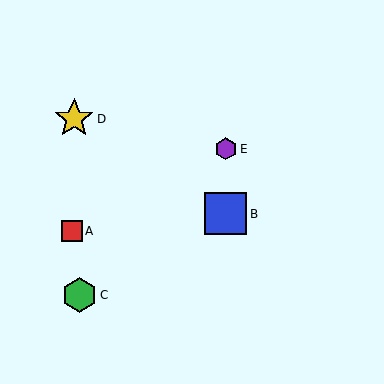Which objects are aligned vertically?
Objects B, E are aligned vertically.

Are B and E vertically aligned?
Yes, both are at x≈226.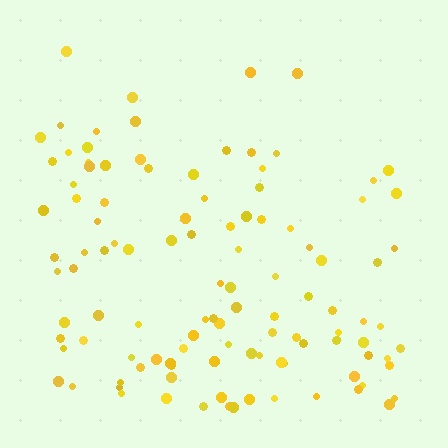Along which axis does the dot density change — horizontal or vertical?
Vertical.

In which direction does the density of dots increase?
From top to bottom, with the bottom side densest.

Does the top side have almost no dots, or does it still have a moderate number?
Still a moderate number, just noticeably fewer than the bottom.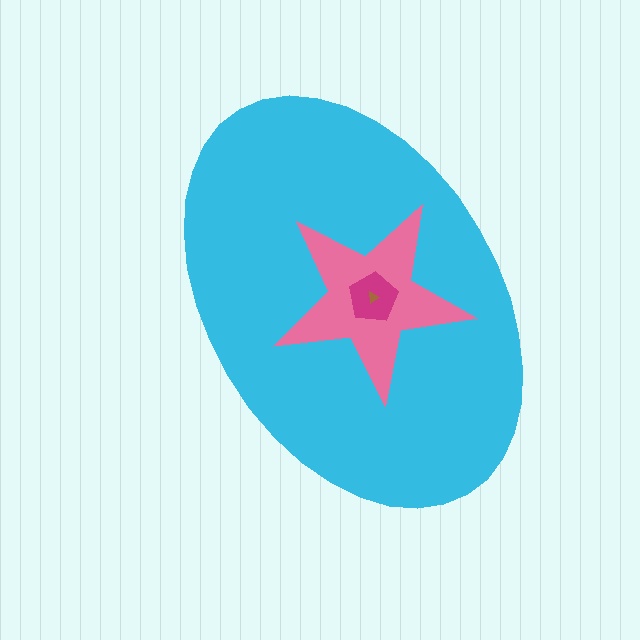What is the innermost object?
The brown triangle.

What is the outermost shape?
The cyan ellipse.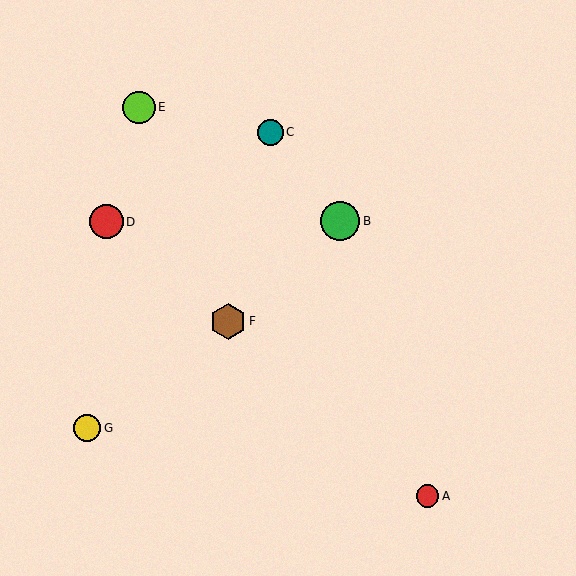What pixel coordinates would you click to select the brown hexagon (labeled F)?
Click at (228, 321) to select the brown hexagon F.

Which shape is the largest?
The green circle (labeled B) is the largest.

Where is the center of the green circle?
The center of the green circle is at (340, 221).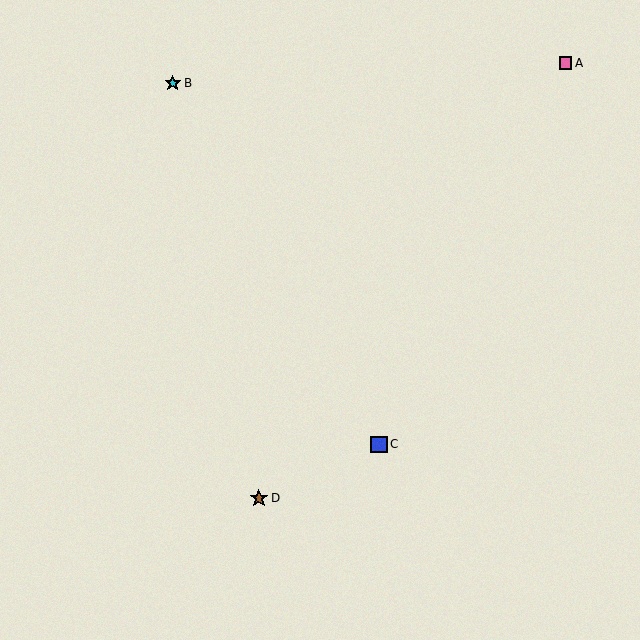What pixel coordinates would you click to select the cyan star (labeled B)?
Click at (173, 83) to select the cyan star B.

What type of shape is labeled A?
Shape A is a pink square.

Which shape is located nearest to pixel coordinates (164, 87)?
The cyan star (labeled B) at (173, 83) is nearest to that location.